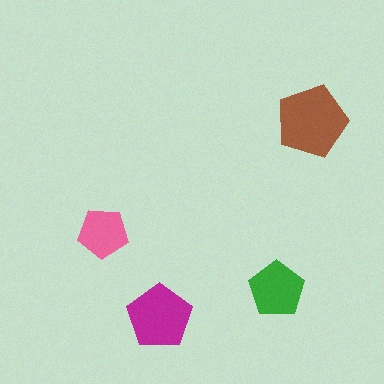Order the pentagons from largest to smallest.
the brown one, the magenta one, the green one, the pink one.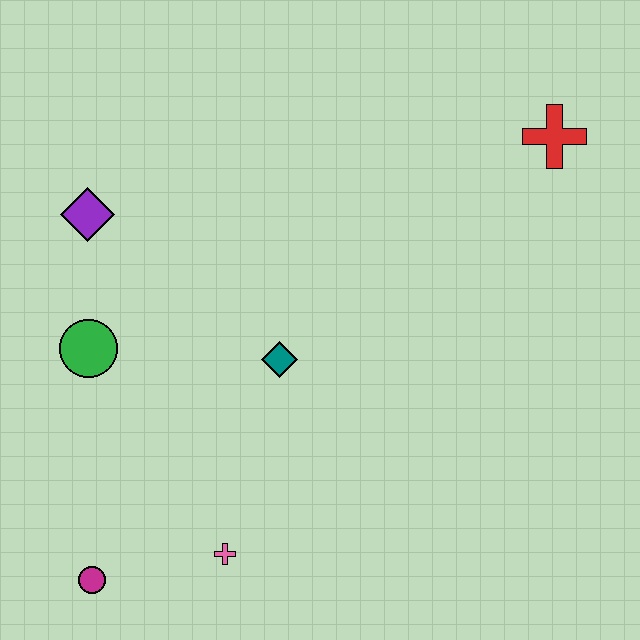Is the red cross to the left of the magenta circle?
No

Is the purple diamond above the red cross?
No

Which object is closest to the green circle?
The purple diamond is closest to the green circle.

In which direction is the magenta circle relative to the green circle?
The magenta circle is below the green circle.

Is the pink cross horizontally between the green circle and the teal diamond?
Yes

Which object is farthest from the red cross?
The magenta circle is farthest from the red cross.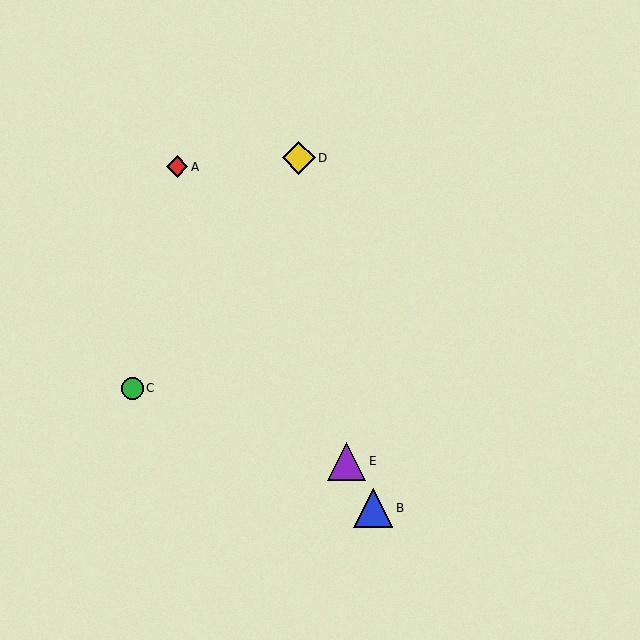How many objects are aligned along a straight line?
3 objects (A, B, E) are aligned along a straight line.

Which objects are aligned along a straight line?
Objects A, B, E are aligned along a straight line.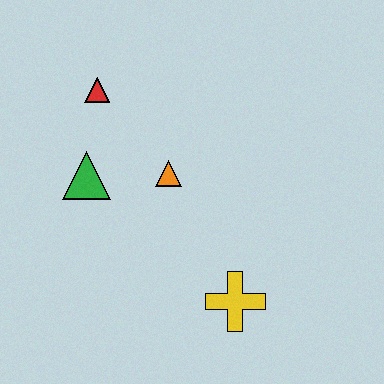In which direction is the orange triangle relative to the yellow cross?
The orange triangle is above the yellow cross.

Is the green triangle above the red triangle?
No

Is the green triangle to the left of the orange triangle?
Yes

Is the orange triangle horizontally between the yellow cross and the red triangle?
Yes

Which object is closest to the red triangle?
The green triangle is closest to the red triangle.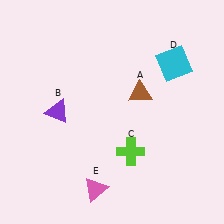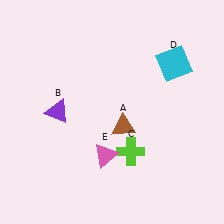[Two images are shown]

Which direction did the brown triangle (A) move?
The brown triangle (A) moved down.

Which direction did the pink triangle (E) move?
The pink triangle (E) moved up.